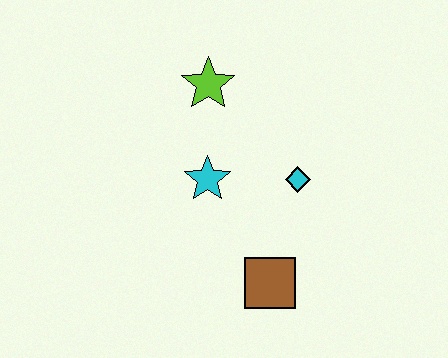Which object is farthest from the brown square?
The lime star is farthest from the brown square.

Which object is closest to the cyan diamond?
The cyan star is closest to the cyan diamond.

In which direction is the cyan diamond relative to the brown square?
The cyan diamond is above the brown square.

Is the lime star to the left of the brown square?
Yes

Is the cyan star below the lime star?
Yes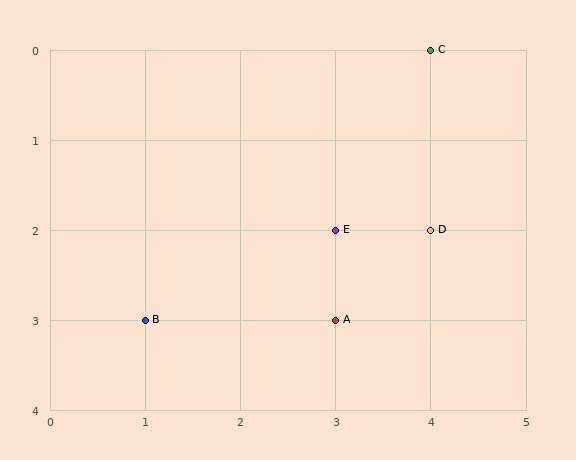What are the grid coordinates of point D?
Point D is at grid coordinates (4, 2).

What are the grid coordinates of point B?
Point B is at grid coordinates (1, 3).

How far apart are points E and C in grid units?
Points E and C are 1 column and 2 rows apart (about 2.2 grid units diagonally).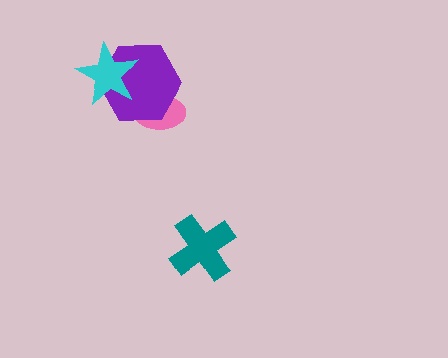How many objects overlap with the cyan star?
1 object overlaps with the cyan star.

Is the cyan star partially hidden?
No, no other shape covers it.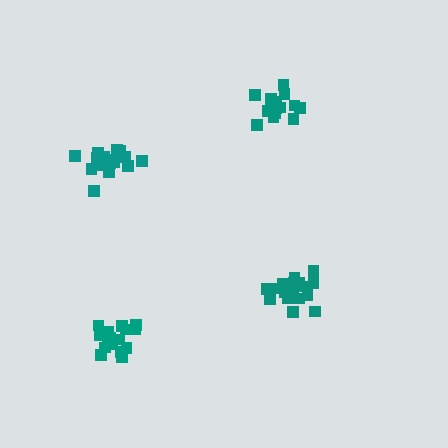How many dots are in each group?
Group 1: 18 dots, Group 2: 18 dots, Group 3: 19 dots, Group 4: 15 dots (70 total).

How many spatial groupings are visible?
There are 4 spatial groupings.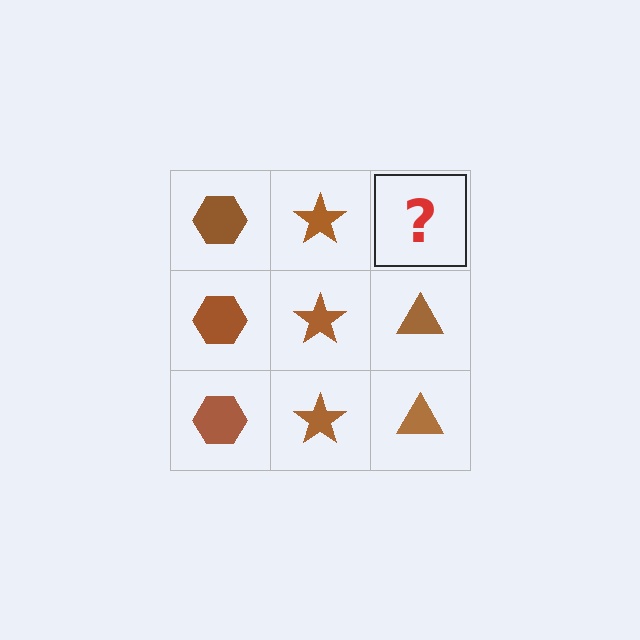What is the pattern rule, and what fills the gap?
The rule is that each column has a consistent shape. The gap should be filled with a brown triangle.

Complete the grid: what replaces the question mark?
The question mark should be replaced with a brown triangle.